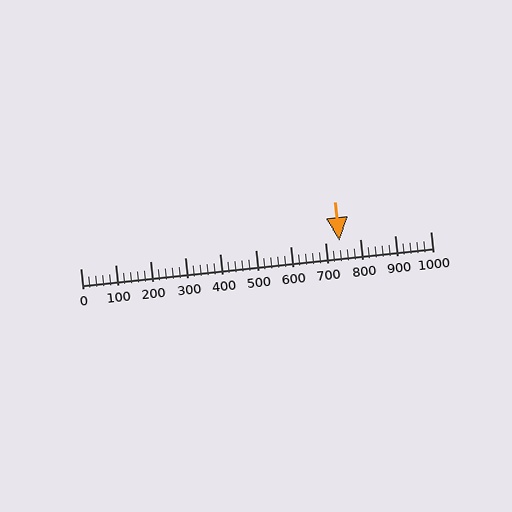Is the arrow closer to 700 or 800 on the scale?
The arrow is closer to 700.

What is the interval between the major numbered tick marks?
The major tick marks are spaced 100 units apart.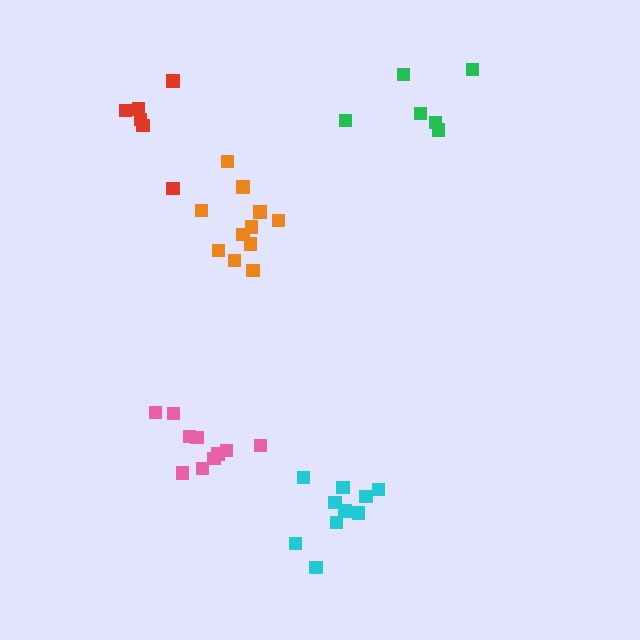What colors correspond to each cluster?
The clusters are colored: cyan, red, green, orange, pink.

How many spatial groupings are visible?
There are 5 spatial groupings.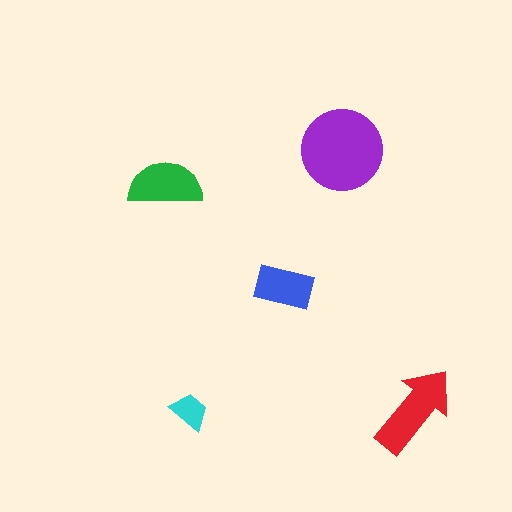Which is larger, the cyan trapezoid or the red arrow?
The red arrow.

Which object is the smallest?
The cyan trapezoid.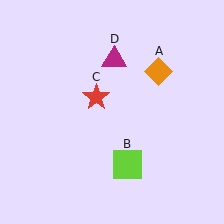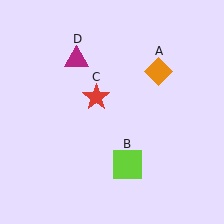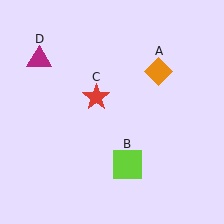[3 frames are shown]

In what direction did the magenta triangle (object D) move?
The magenta triangle (object D) moved left.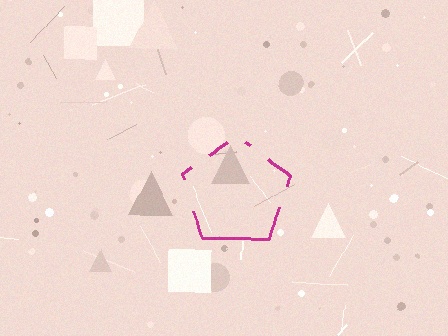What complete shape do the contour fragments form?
The contour fragments form a pentagon.